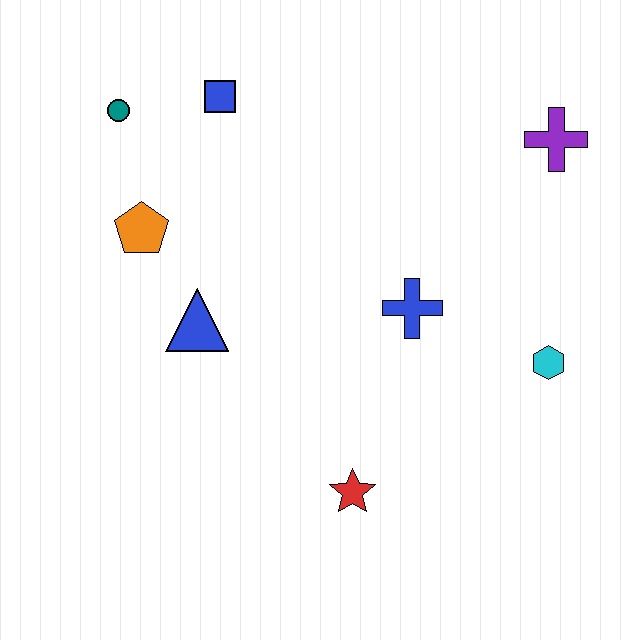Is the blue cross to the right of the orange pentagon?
Yes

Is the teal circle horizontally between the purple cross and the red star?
No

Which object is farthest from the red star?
The teal circle is farthest from the red star.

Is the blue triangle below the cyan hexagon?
No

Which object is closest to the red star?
The blue cross is closest to the red star.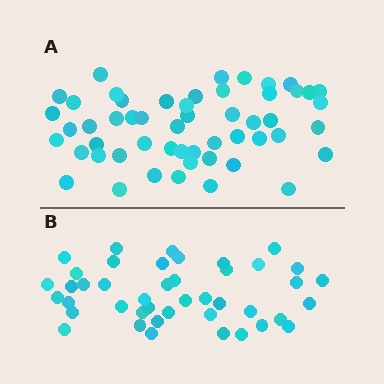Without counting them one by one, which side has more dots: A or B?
Region A (the top region) has more dots.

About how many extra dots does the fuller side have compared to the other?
Region A has roughly 10 or so more dots than region B.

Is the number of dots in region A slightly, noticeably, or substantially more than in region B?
Region A has only slightly more — the two regions are fairly close. The ratio is roughly 1.2 to 1.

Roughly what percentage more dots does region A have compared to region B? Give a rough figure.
About 25% more.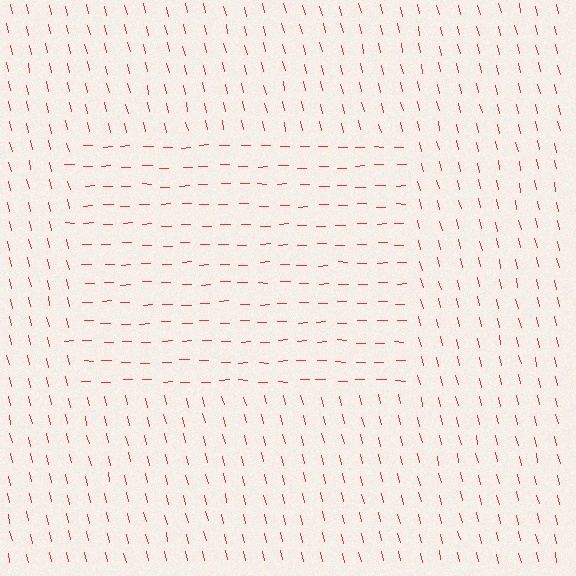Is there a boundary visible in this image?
Yes, there is a texture boundary formed by a change in line orientation.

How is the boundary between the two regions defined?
The boundary is defined purely by a change in line orientation (approximately 77 degrees difference). All lines are the same color and thickness.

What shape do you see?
I see a rectangle.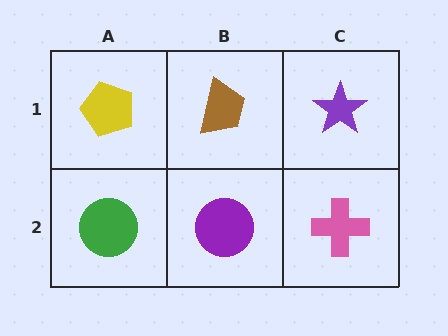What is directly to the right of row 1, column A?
A brown trapezoid.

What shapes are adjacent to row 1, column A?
A green circle (row 2, column A), a brown trapezoid (row 1, column B).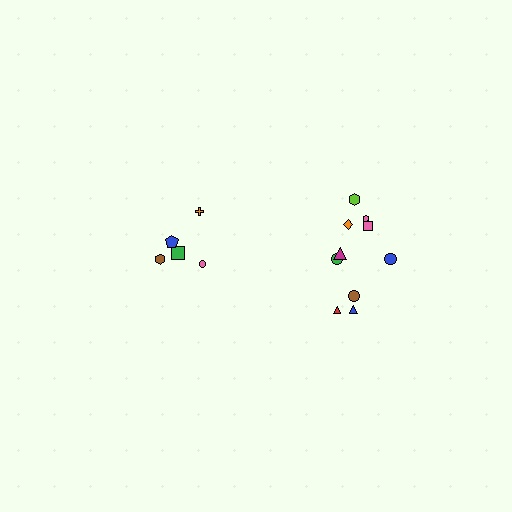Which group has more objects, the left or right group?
The right group.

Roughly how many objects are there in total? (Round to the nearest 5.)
Roughly 15 objects in total.